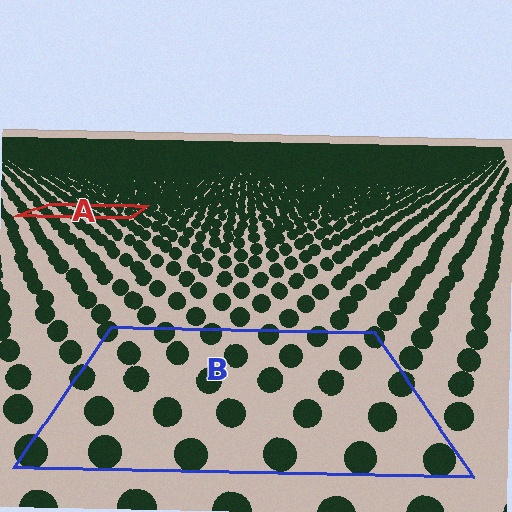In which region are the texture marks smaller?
The texture marks are smaller in region A, because it is farther away.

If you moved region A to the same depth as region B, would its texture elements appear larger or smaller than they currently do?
They would appear larger. At a closer depth, the same texture elements are projected at a bigger on-screen size.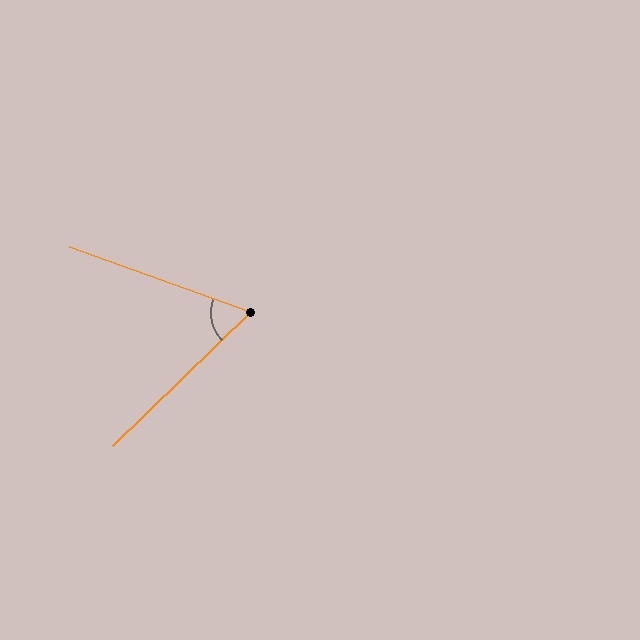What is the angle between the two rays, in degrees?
Approximately 64 degrees.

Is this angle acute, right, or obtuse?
It is acute.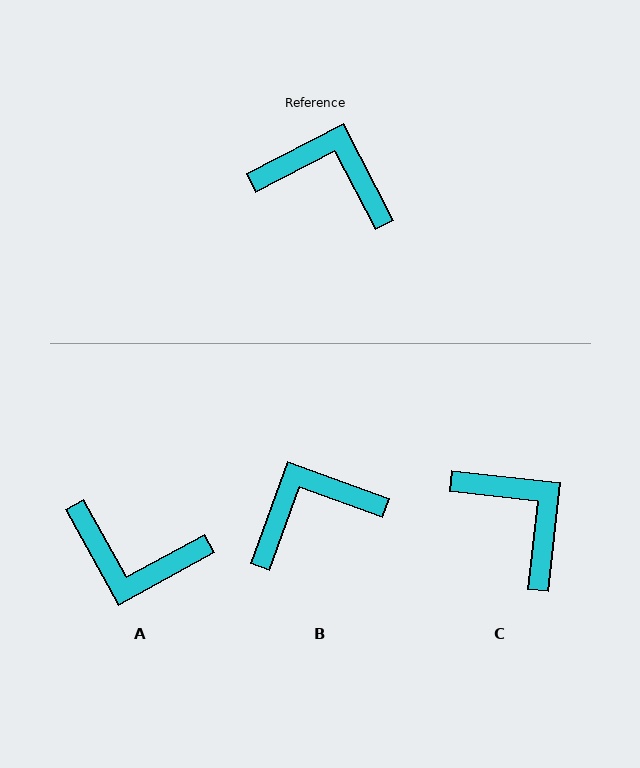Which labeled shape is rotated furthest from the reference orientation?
A, about 178 degrees away.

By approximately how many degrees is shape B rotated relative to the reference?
Approximately 43 degrees counter-clockwise.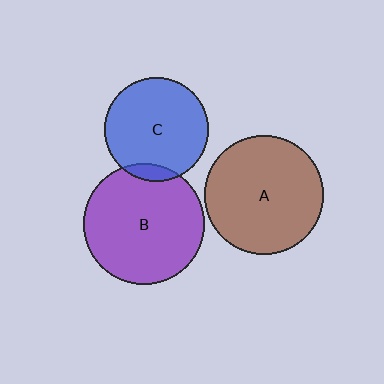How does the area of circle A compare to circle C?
Approximately 1.3 times.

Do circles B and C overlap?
Yes.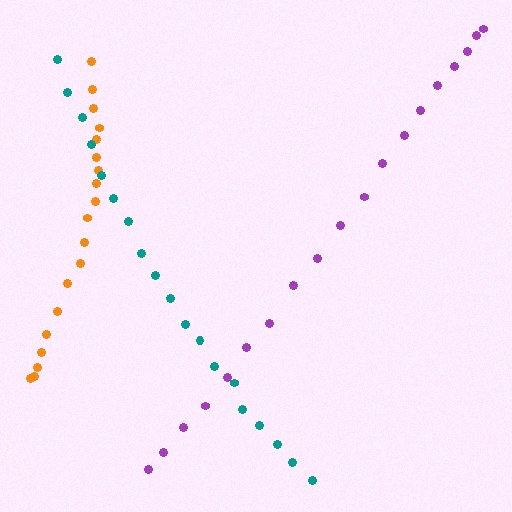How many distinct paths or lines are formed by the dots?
There are 3 distinct paths.